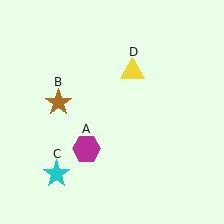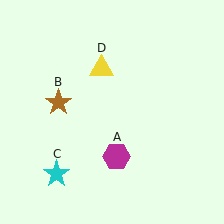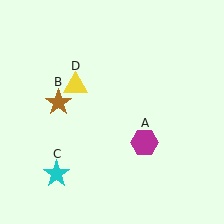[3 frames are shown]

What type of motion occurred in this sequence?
The magenta hexagon (object A), yellow triangle (object D) rotated counterclockwise around the center of the scene.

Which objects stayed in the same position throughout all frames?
Brown star (object B) and cyan star (object C) remained stationary.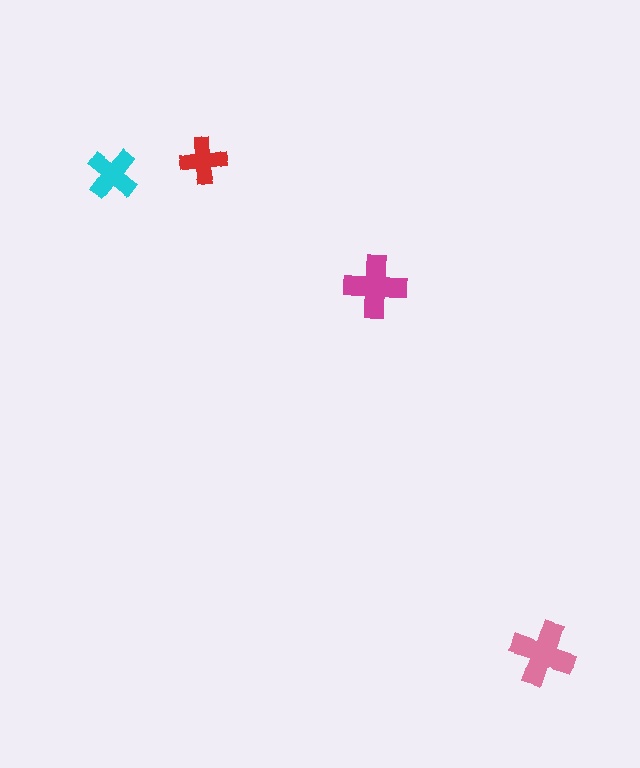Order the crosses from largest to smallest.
the pink one, the magenta one, the cyan one, the red one.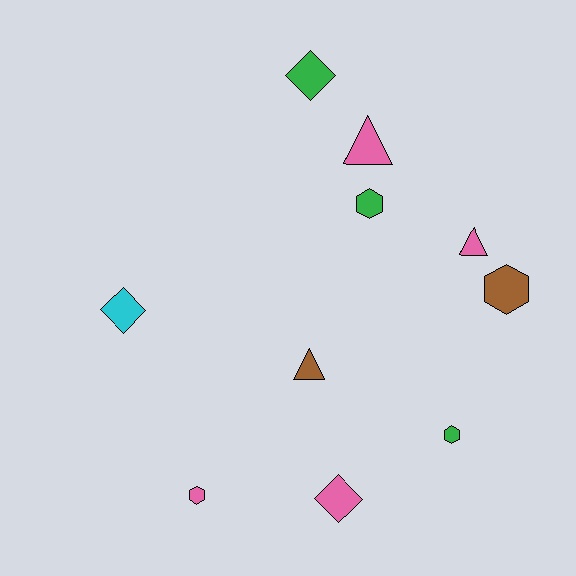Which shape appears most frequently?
Hexagon, with 4 objects.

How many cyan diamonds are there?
There is 1 cyan diamond.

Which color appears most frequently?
Pink, with 4 objects.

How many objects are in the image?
There are 10 objects.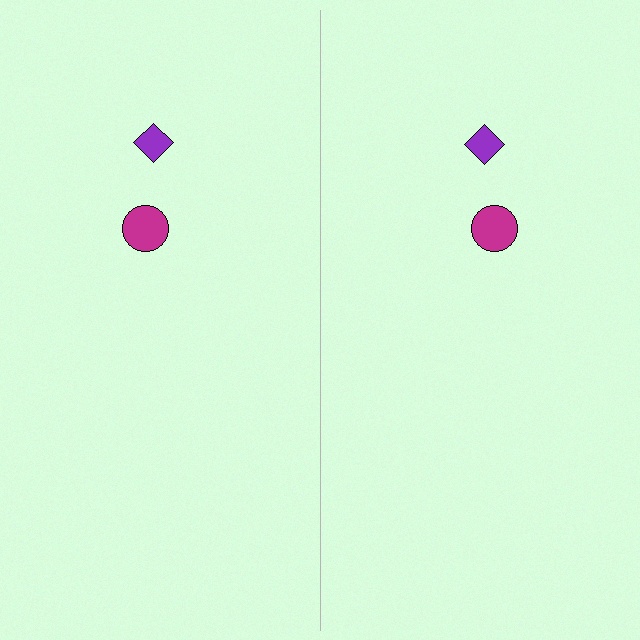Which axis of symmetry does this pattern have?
The pattern has a vertical axis of symmetry running through the center of the image.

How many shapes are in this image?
There are 4 shapes in this image.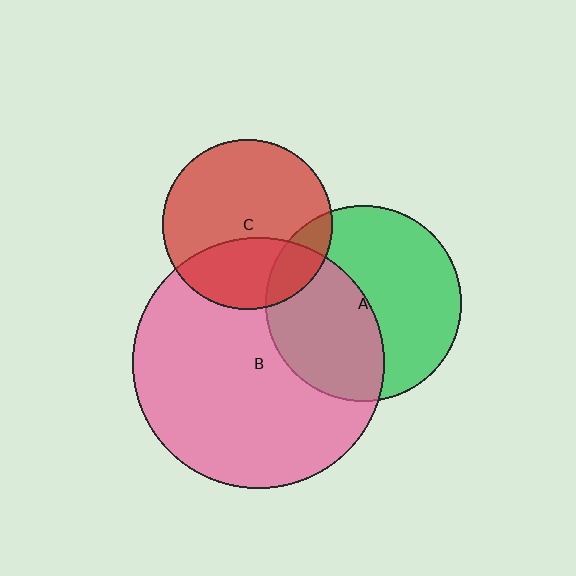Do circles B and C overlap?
Yes.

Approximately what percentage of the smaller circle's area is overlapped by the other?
Approximately 35%.